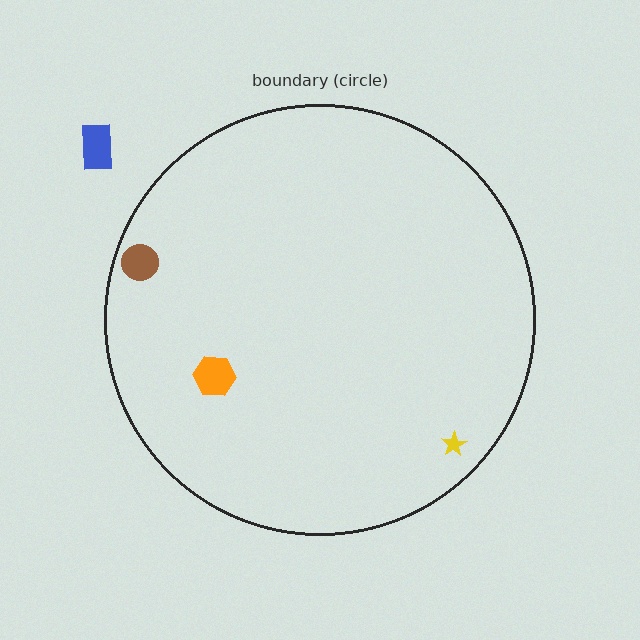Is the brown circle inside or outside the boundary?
Inside.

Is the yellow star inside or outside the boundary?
Inside.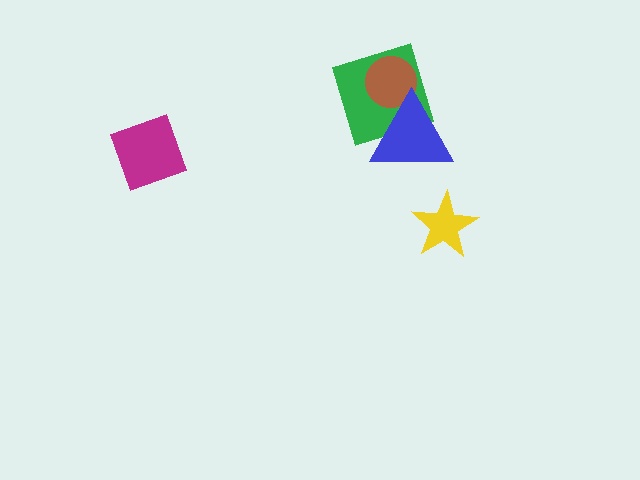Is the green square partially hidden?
Yes, it is partially covered by another shape.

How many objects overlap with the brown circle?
2 objects overlap with the brown circle.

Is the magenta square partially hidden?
No, no other shape covers it.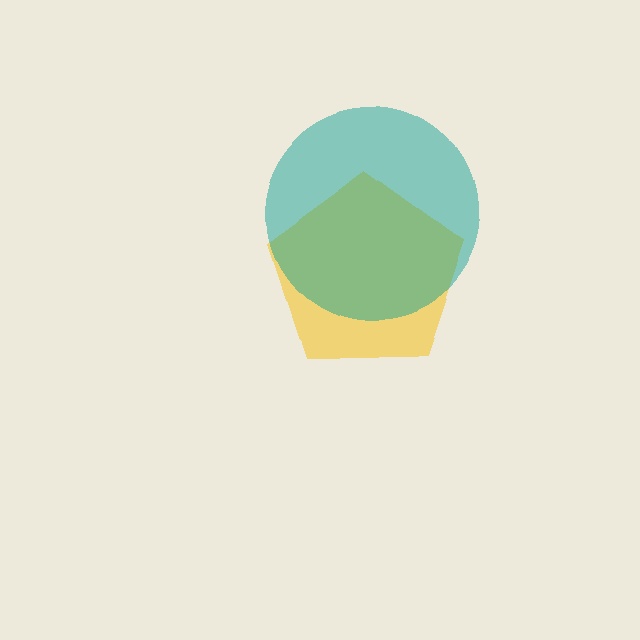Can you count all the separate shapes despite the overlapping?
Yes, there are 2 separate shapes.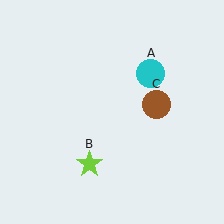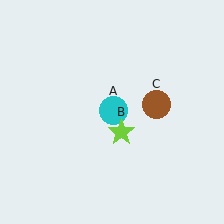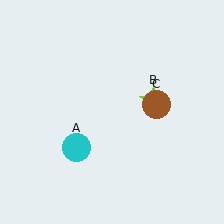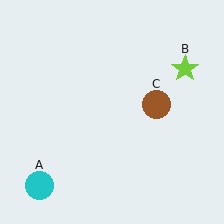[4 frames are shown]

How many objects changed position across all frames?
2 objects changed position: cyan circle (object A), lime star (object B).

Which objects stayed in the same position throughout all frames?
Brown circle (object C) remained stationary.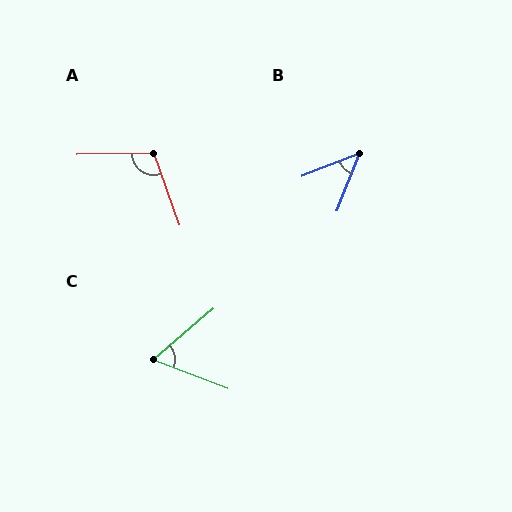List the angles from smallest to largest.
B (47°), C (61°), A (109°).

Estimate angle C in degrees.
Approximately 61 degrees.